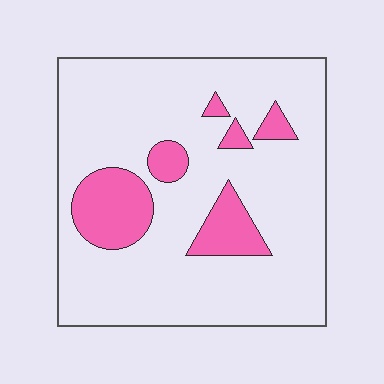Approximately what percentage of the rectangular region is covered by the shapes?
Approximately 15%.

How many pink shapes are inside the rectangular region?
6.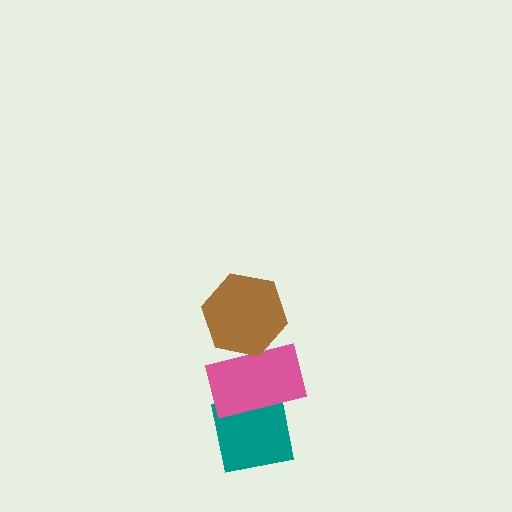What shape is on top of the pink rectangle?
The brown hexagon is on top of the pink rectangle.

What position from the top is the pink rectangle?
The pink rectangle is 2nd from the top.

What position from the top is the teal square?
The teal square is 3rd from the top.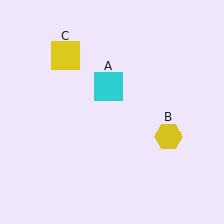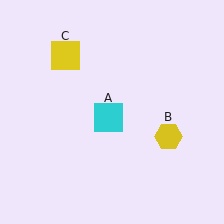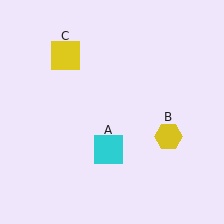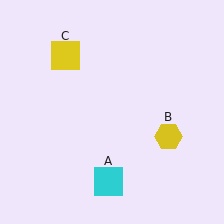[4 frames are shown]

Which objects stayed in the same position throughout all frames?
Yellow hexagon (object B) and yellow square (object C) remained stationary.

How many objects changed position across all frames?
1 object changed position: cyan square (object A).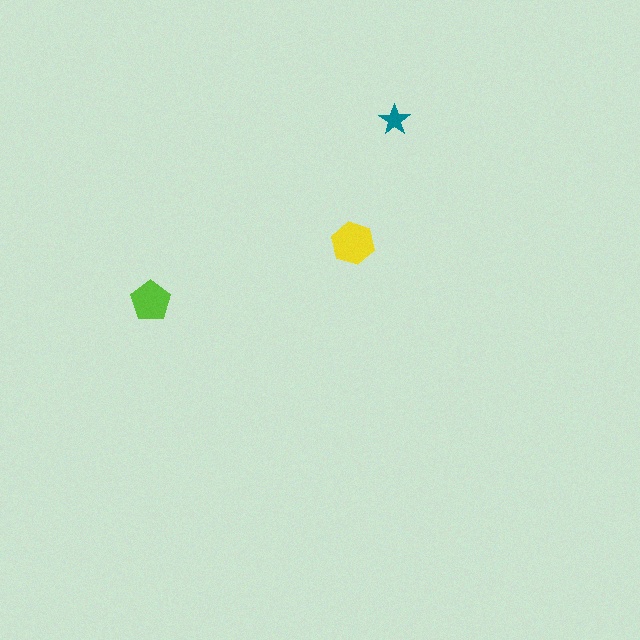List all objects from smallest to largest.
The teal star, the lime pentagon, the yellow hexagon.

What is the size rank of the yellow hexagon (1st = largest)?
1st.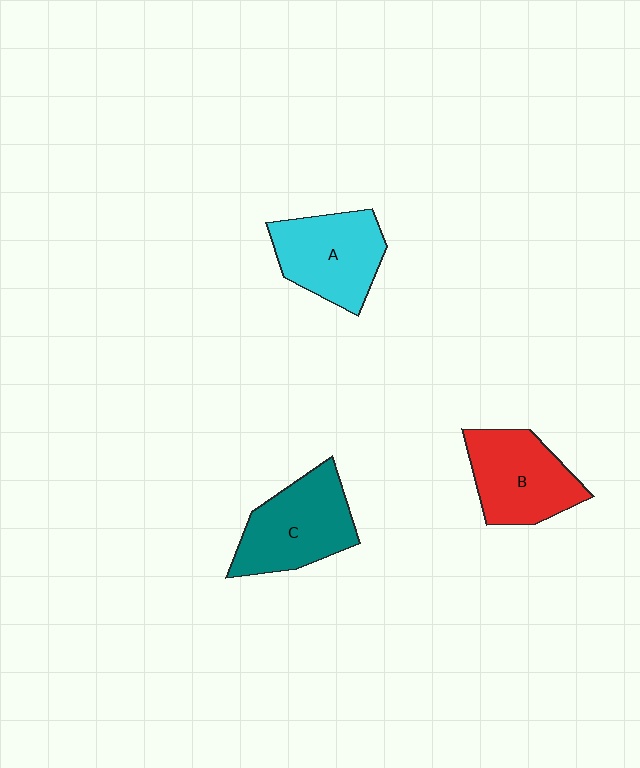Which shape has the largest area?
Shape C (teal).